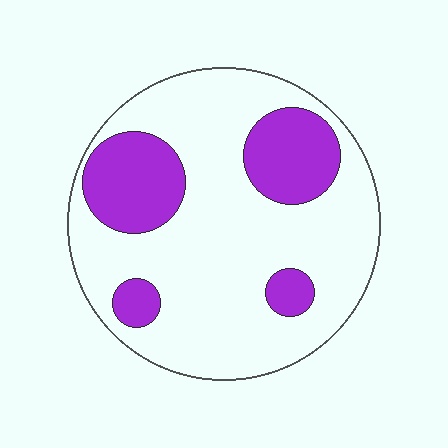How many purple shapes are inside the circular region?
4.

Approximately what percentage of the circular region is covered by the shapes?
Approximately 25%.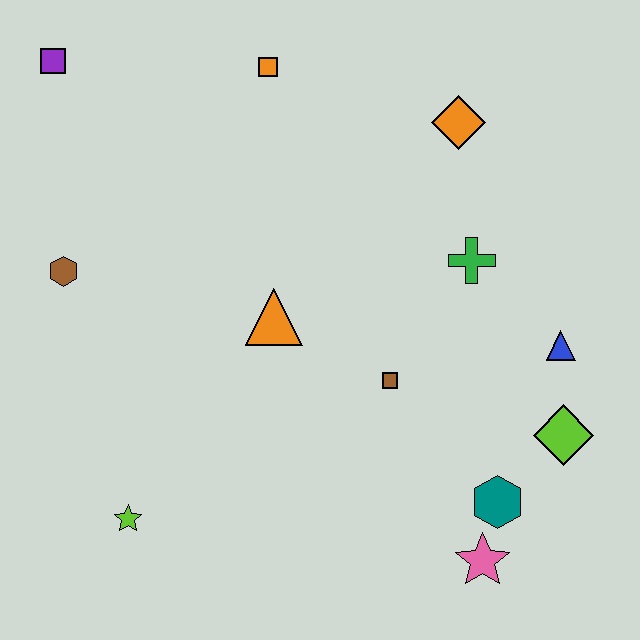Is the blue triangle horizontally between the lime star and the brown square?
No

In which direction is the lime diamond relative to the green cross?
The lime diamond is below the green cross.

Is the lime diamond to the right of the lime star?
Yes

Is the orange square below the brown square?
No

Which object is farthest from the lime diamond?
The purple square is farthest from the lime diamond.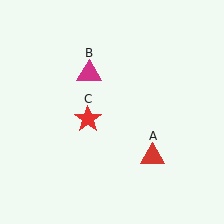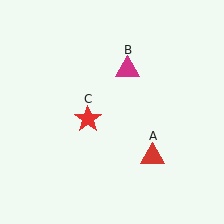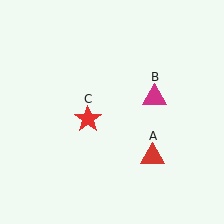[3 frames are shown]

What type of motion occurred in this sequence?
The magenta triangle (object B) rotated clockwise around the center of the scene.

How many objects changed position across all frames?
1 object changed position: magenta triangle (object B).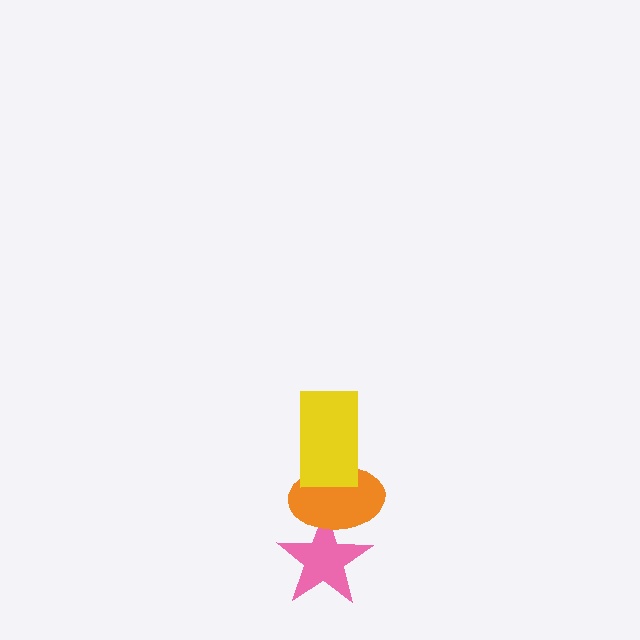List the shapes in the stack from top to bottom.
From top to bottom: the yellow rectangle, the orange ellipse, the pink star.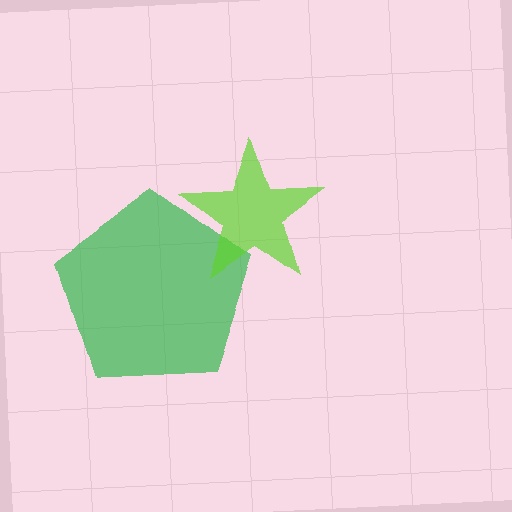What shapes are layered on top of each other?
The layered shapes are: a green pentagon, a lime star.